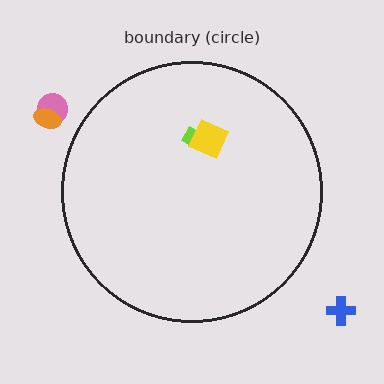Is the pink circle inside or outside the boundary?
Outside.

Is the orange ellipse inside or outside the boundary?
Outside.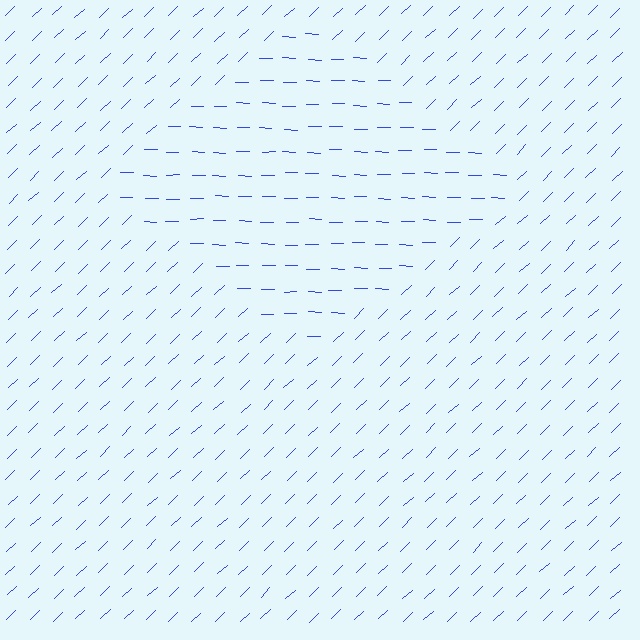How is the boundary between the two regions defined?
The boundary is defined purely by a change in line orientation (approximately 45 degrees difference). All lines are the same color and thickness.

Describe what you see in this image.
The image is filled with small blue line segments. A diamond region in the image has lines oriented differently from the surrounding lines, creating a visible texture boundary.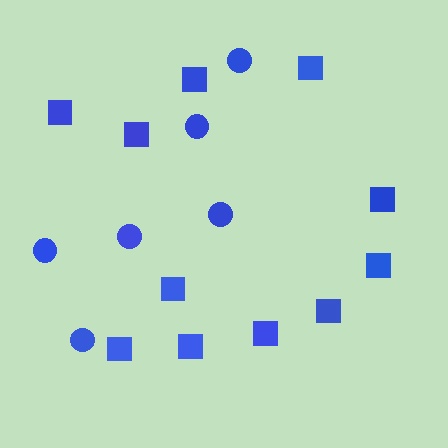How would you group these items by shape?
There are 2 groups: one group of squares (11) and one group of circles (6).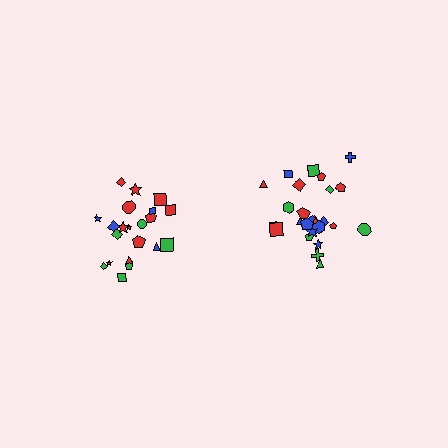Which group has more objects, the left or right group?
The right group.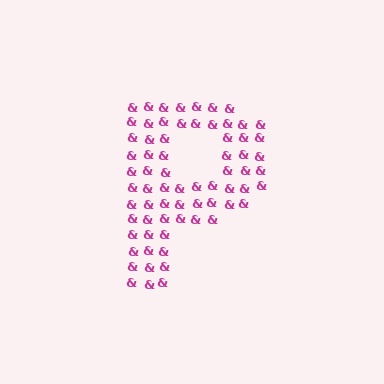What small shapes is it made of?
It is made of small ampersands.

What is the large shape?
The large shape is the letter P.